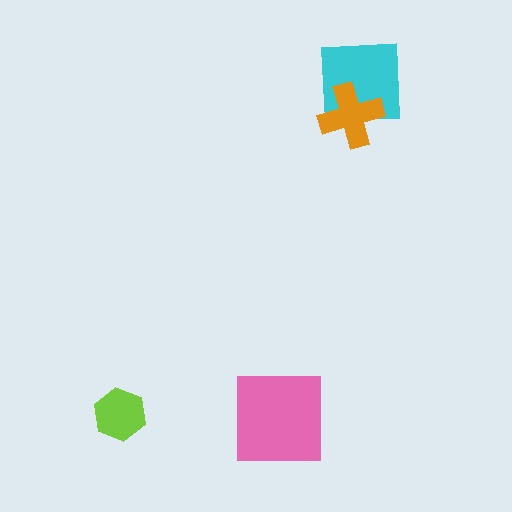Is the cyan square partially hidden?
Yes, it is partially covered by another shape.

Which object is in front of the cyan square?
The orange cross is in front of the cyan square.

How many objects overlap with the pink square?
0 objects overlap with the pink square.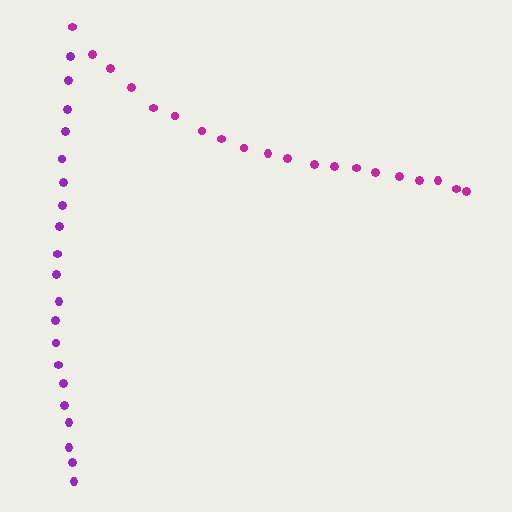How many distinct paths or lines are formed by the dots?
There are 2 distinct paths.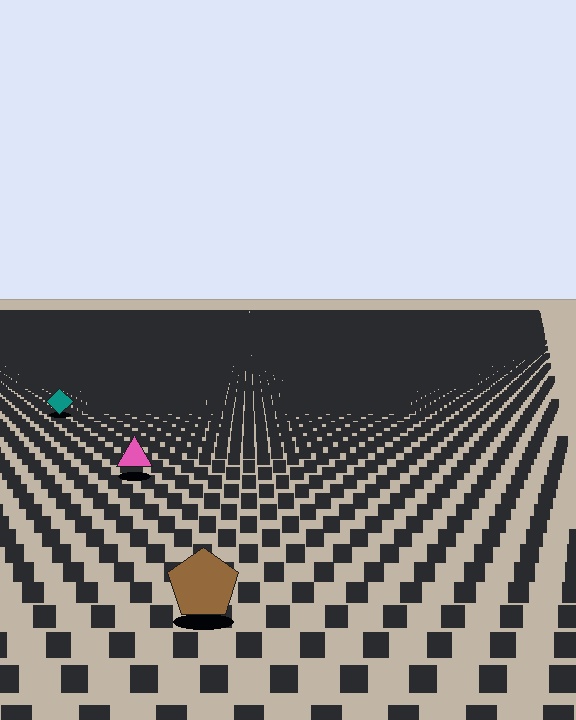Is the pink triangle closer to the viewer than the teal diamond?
Yes. The pink triangle is closer — you can tell from the texture gradient: the ground texture is coarser near it.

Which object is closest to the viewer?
The brown pentagon is closest. The texture marks near it are larger and more spread out.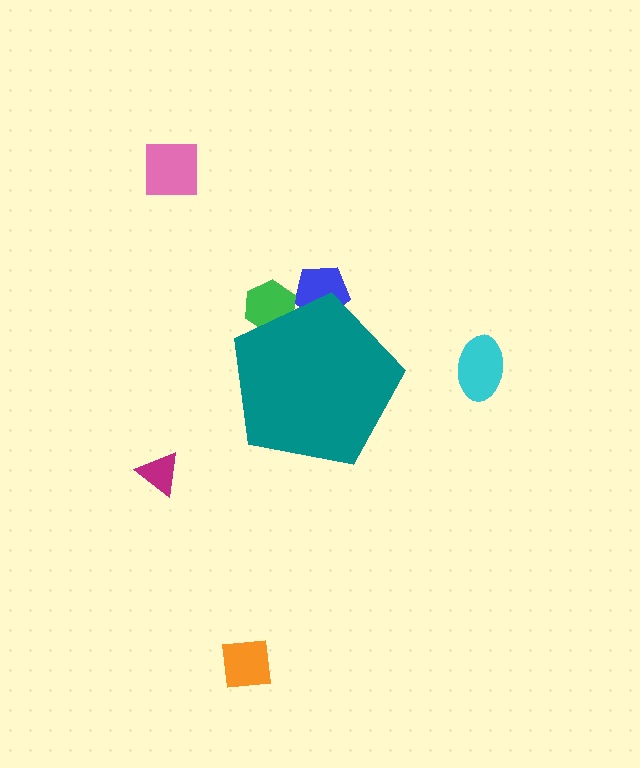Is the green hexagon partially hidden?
Yes, the green hexagon is partially hidden behind the teal pentagon.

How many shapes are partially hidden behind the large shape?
2 shapes are partially hidden.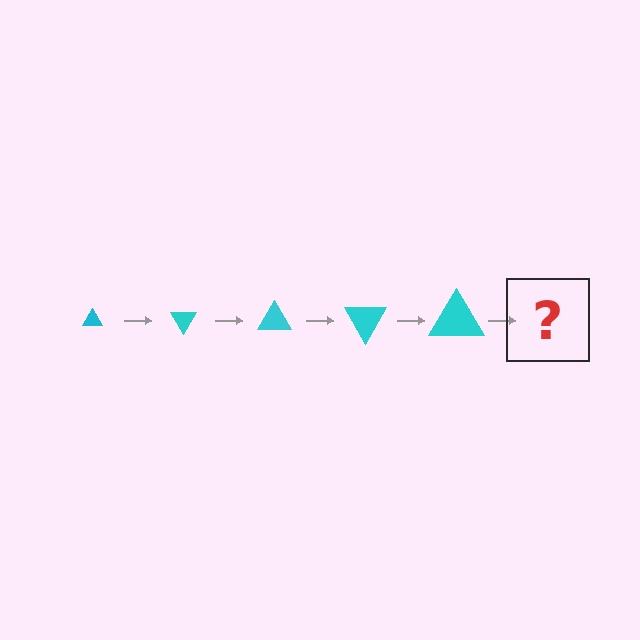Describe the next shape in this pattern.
It should be a triangle, larger than the previous one and rotated 300 degrees from the start.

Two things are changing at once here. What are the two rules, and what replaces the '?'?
The two rules are that the triangle grows larger each step and it rotates 60 degrees each step. The '?' should be a triangle, larger than the previous one and rotated 300 degrees from the start.